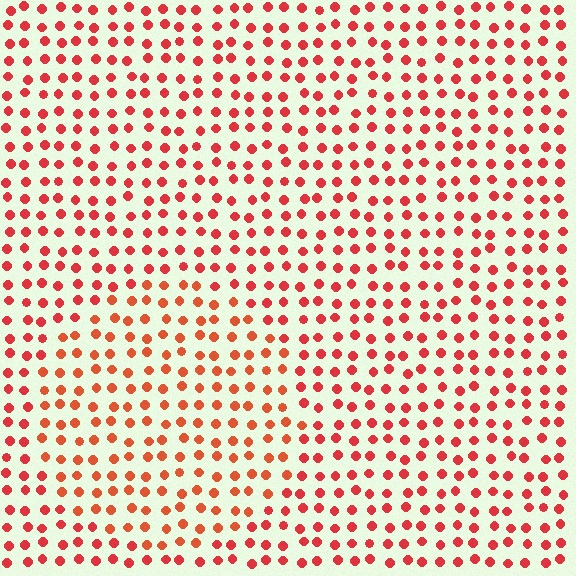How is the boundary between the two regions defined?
The boundary is defined purely by a slight shift in hue (about 16 degrees). Spacing, size, and orientation are identical on both sides.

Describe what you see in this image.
The image is filled with small red elements in a uniform arrangement. A circle-shaped region is visible where the elements are tinted to a slightly different hue, forming a subtle color boundary.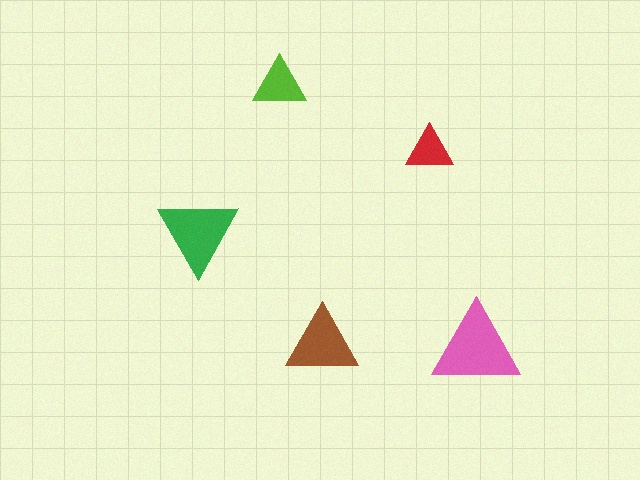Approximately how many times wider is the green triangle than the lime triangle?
About 1.5 times wider.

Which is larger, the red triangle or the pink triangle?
The pink one.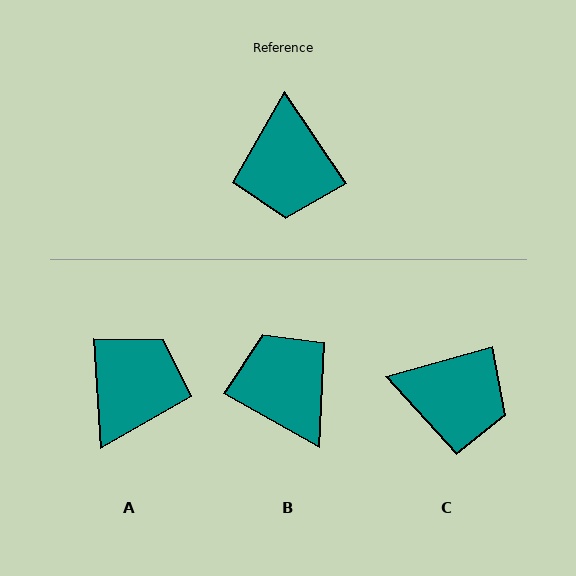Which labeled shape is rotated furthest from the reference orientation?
B, about 153 degrees away.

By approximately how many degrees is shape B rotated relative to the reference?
Approximately 153 degrees clockwise.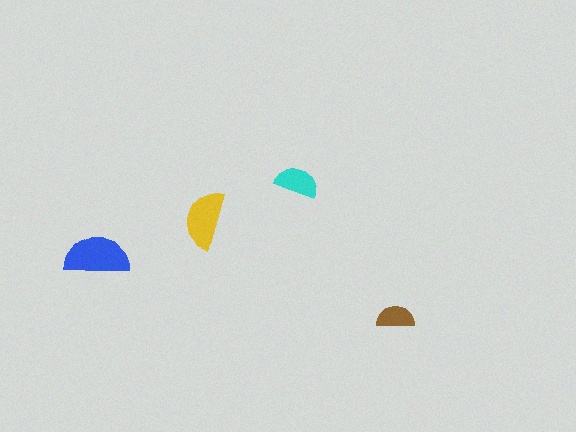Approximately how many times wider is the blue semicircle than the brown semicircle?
About 1.5 times wider.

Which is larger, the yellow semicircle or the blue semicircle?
The blue one.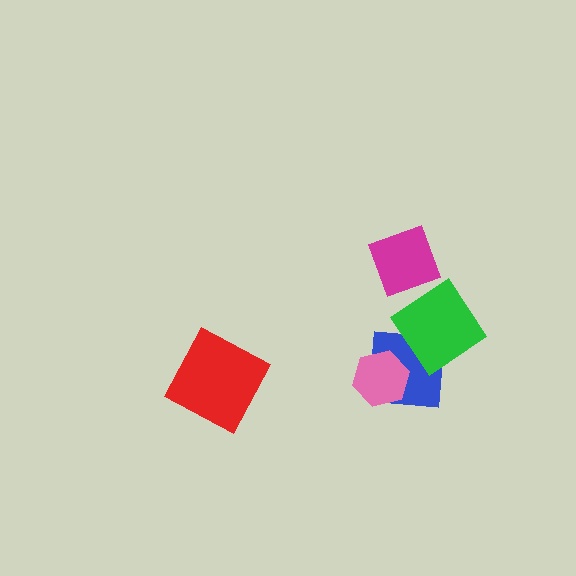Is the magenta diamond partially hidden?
No, no other shape covers it.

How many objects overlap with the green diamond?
2 objects overlap with the green diamond.